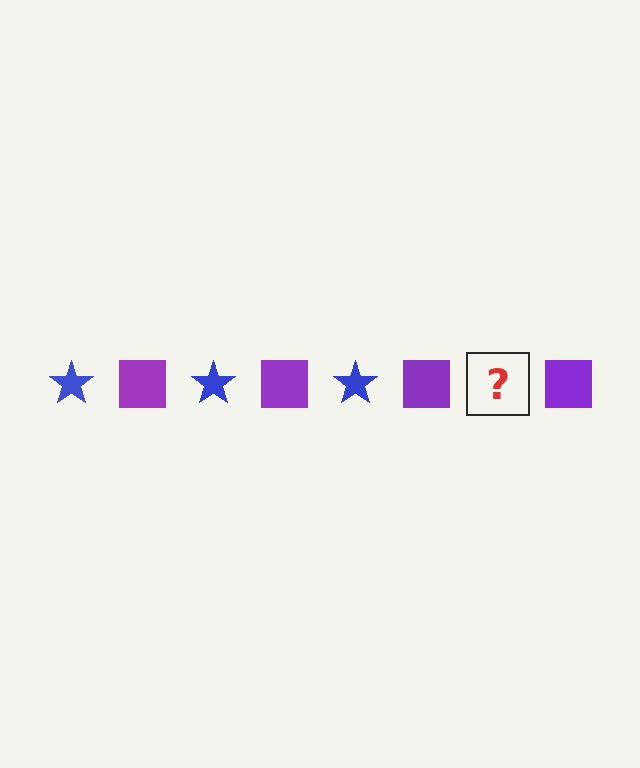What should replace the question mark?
The question mark should be replaced with a blue star.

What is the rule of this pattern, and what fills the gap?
The rule is that the pattern alternates between blue star and purple square. The gap should be filled with a blue star.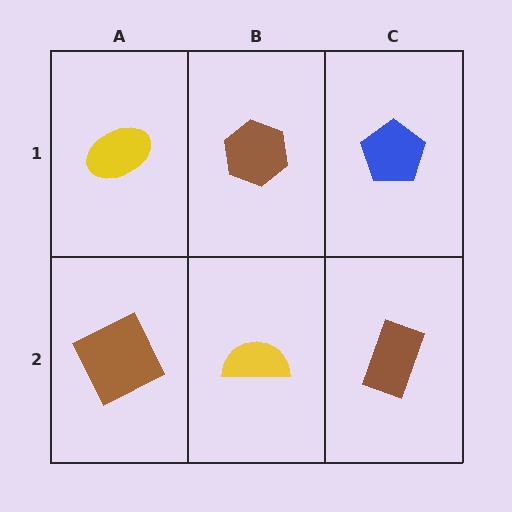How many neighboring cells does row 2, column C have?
2.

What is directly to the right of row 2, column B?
A brown rectangle.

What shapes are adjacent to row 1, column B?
A yellow semicircle (row 2, column B), a yellow ellipse (row 1, column A), a blue pentagon (row 1, column C).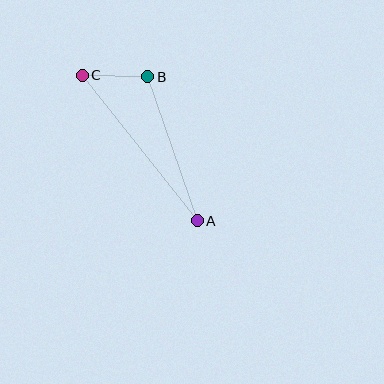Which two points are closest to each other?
Points B and C are closest to each other.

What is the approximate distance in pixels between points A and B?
The distance between A and B is approximately 152 pixels.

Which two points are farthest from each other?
Points A and C are farthest from each other.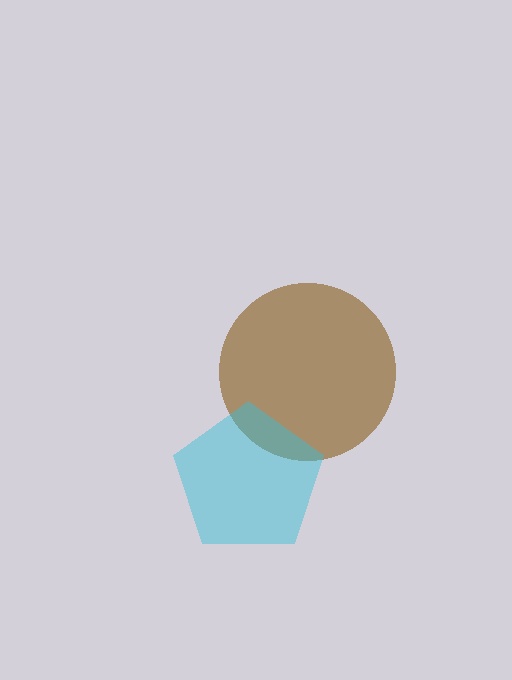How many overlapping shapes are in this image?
There are 2 overlapping shapes in the image.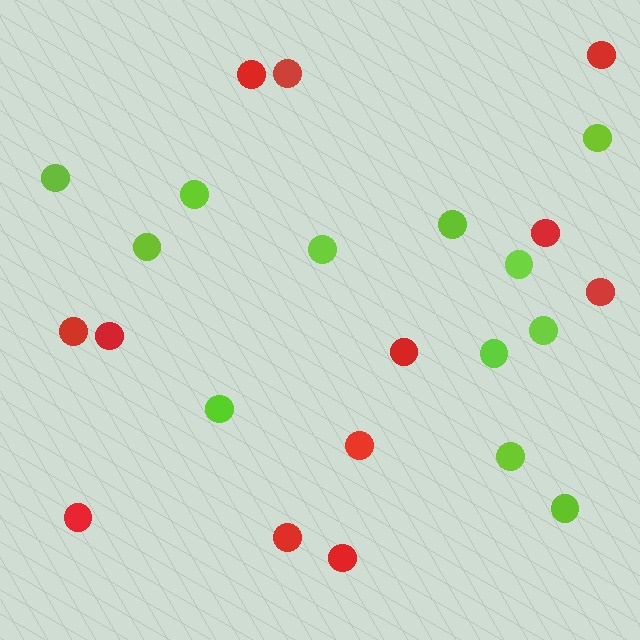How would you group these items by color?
There are 2 groups: one group of lime circles (12) and one group of red circles (12).